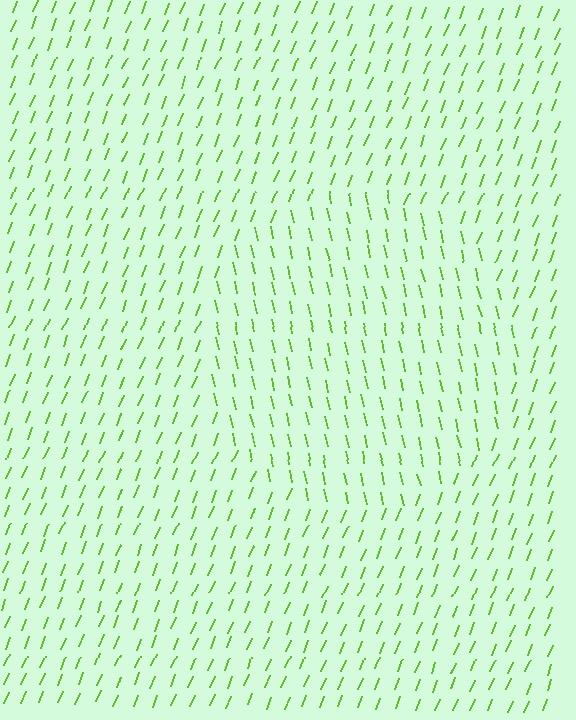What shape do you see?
I see a circle.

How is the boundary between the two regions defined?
The boundary is defined purely by a change in line orientation (approximately 34 degrees difference). All lines are the same color and thickness.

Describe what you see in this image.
The image is filled with small lime line segments. A circle region in the image has lines oriented differently from the surrounding lines, creating a visible texture boundary.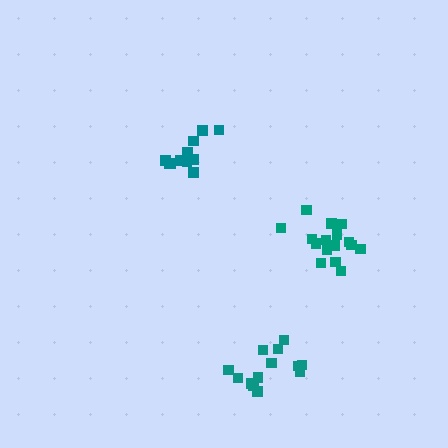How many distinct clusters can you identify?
There are 3 distinct clusters.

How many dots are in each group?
Group 1: 16 dots, Group 2: 13 dots, Group 3: 11 dots (40 total).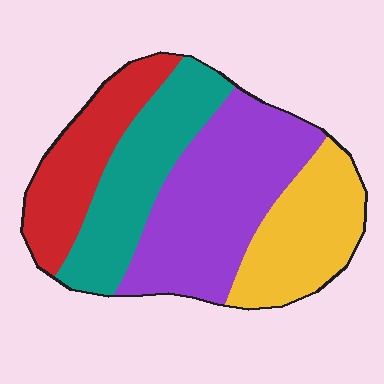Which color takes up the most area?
Purple, at roughly 35%.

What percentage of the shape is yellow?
Yellow takes up about one fifth (1/5) of the shape.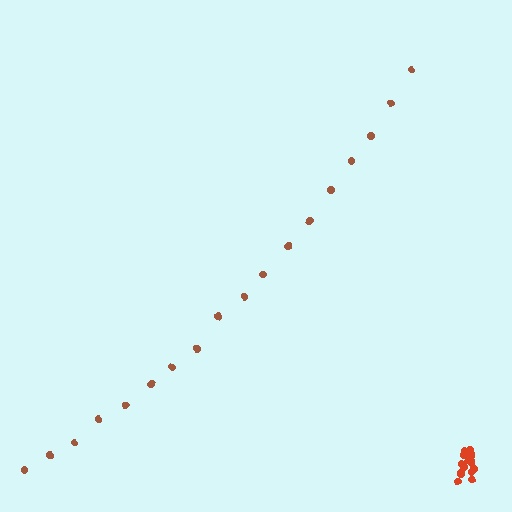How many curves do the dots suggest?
There are 2 distinct paths.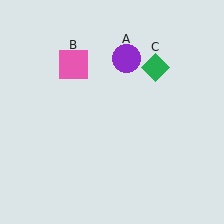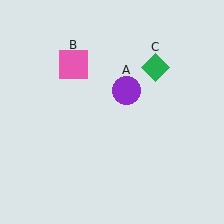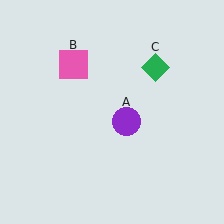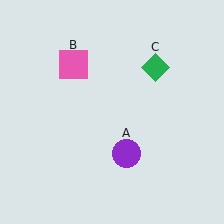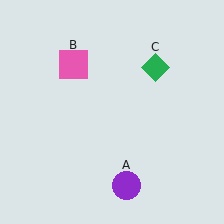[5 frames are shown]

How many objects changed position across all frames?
1 object changed position: purple circle (object A).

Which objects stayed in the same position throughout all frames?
Pink square (object B) and green diamond (object C) remained stationary.